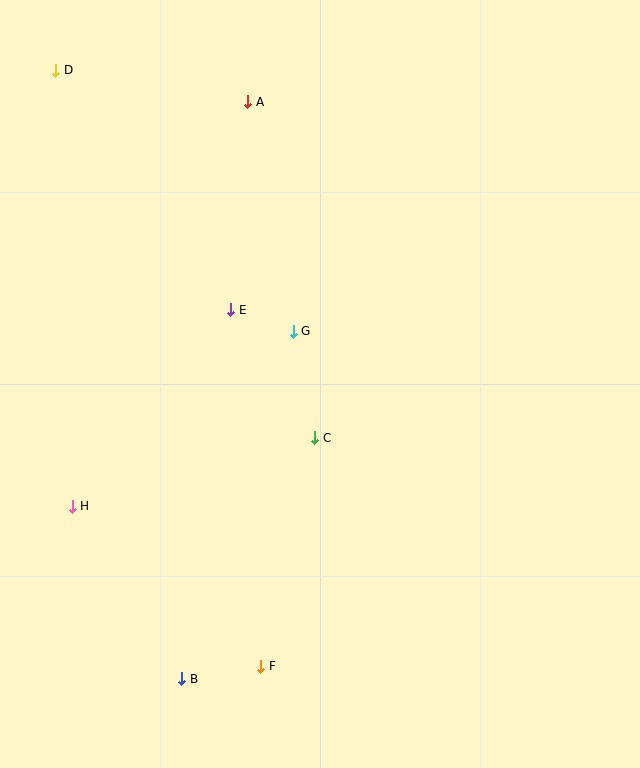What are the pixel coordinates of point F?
Point F is at (261, 666).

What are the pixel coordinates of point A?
Point A is at (248, 102).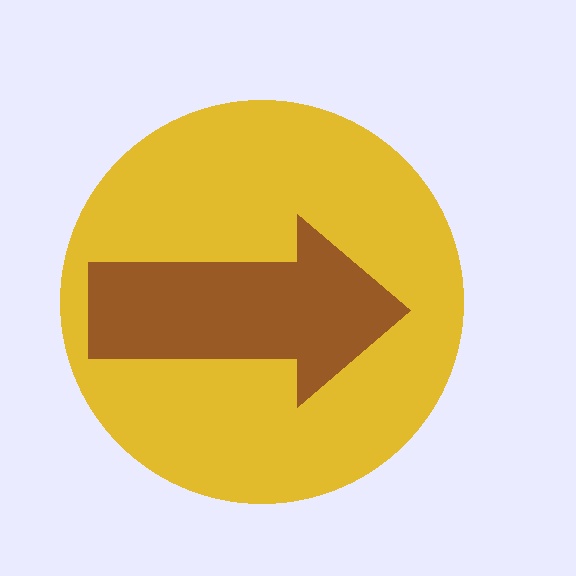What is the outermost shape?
The yellow circle.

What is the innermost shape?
The brown arrow.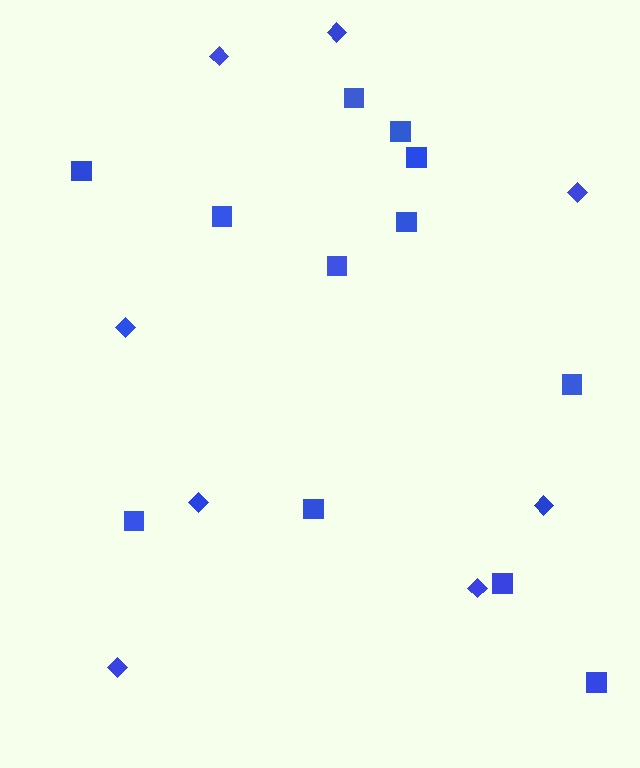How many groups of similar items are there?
There are 2 groups: one group of squares (12) and one group of diamonds (8).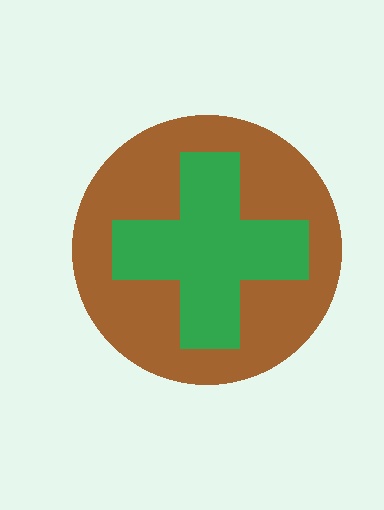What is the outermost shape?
The brown circle.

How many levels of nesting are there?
2.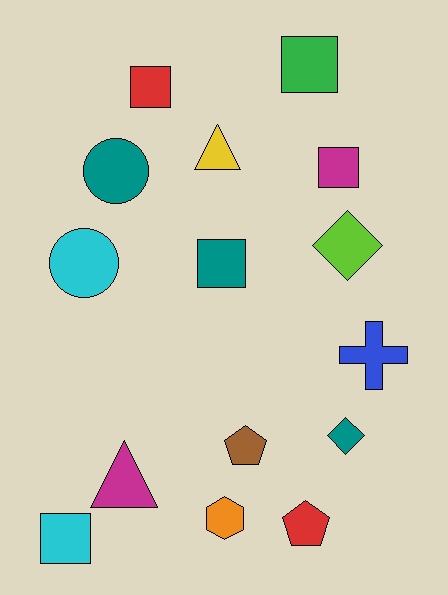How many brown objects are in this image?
There is 1 brown object.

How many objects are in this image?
There are 15 objects.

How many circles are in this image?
There are 2 circles.